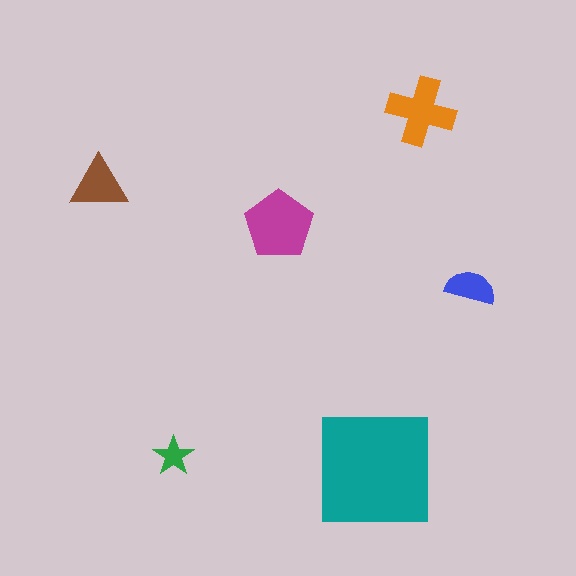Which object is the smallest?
The green star.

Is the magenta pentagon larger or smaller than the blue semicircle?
Larger.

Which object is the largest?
The teal square.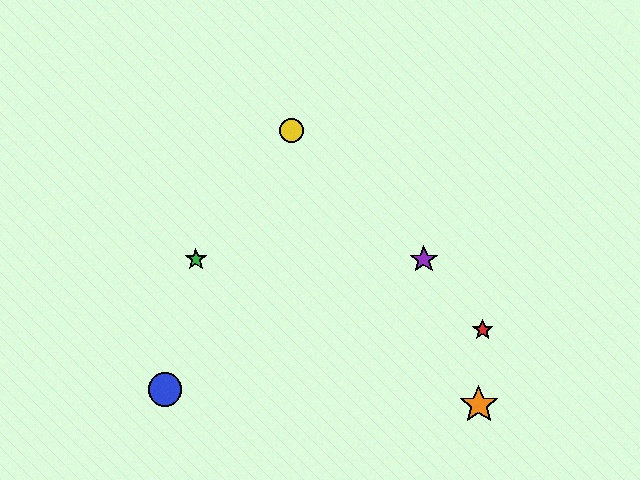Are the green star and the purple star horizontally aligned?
Yes, both are at y≈259.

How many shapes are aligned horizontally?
2 shapes (the green star, the purple star) are aligned horizontally.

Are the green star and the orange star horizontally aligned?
No, the green star is at y≈259 and the orange star is at y≈405.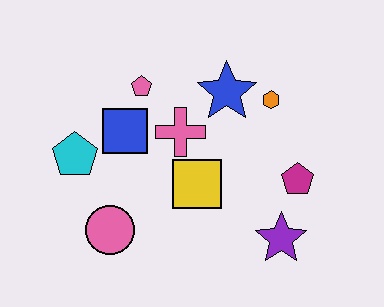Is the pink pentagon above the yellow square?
Yes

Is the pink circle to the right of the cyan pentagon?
Yes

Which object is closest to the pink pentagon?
The blue square is closest to the pink pentagon.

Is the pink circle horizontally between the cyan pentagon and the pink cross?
Yes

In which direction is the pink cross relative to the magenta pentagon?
The pink cross is to the left of the magenta pentagon.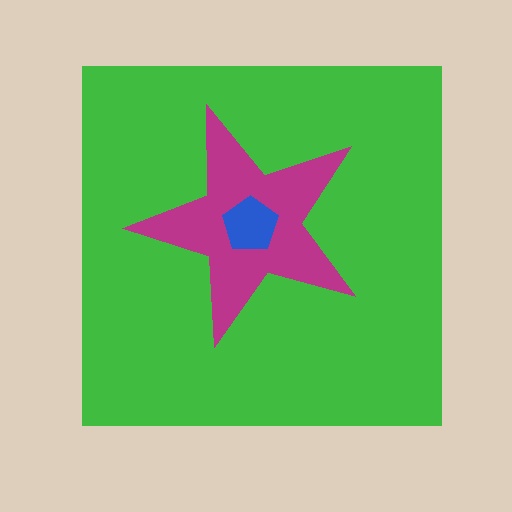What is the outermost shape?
The green square.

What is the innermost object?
The blue pentagon.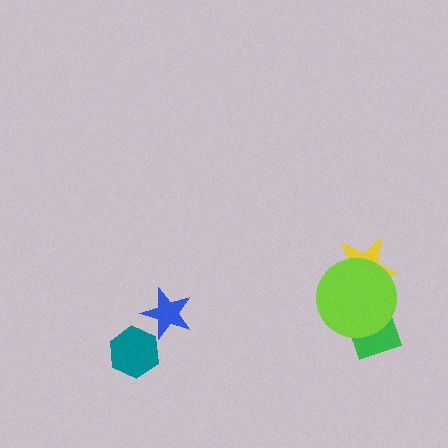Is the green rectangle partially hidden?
Yes, it is partially covered by another shape.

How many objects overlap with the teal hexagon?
0 objects overlap with the teal hexagon.